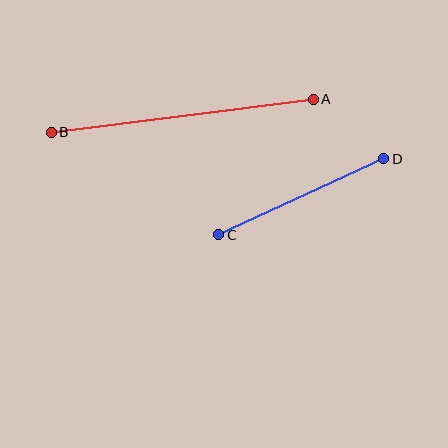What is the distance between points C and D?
The distance is approximately 182 pixels.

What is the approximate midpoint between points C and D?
The midpoint is at approximately (301, 197) pixels.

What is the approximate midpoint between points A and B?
The midpoint is at approximately (182, 116) pixels.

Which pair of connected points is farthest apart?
Points A and B are farthest apart.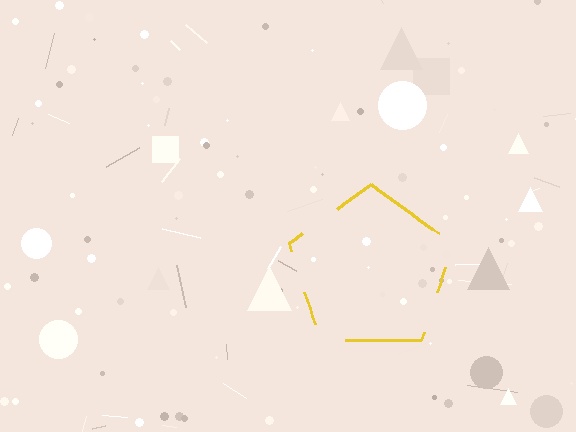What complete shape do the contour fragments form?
The contour fragments form a pentagon.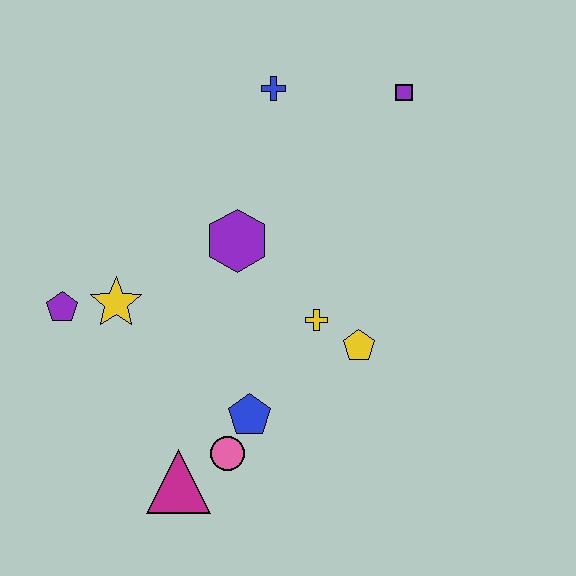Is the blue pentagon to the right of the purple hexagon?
Yes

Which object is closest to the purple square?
The blue cross is closest to the purple square.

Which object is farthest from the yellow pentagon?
The purple pentagon is farthest from the yellow pentagon.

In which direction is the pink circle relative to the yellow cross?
The pink circle is below the yellow cross.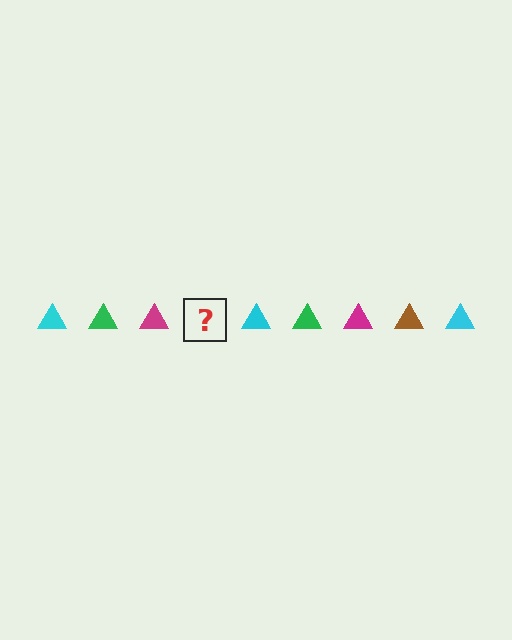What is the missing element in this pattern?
The missing element is a brown triangle.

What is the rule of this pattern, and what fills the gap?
The rule is that the pattern cycles through cyan, green, magenta, brown triangles. The gap should be filled with a brown triangle.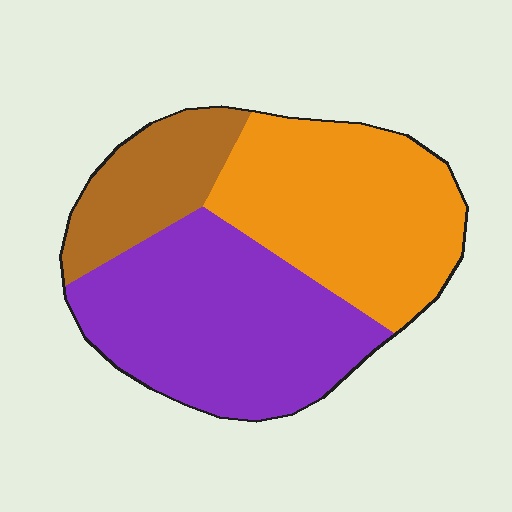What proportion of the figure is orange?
Orange covers around 40% of the figure.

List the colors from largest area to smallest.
From largest to smallest: purple, orange, brown.